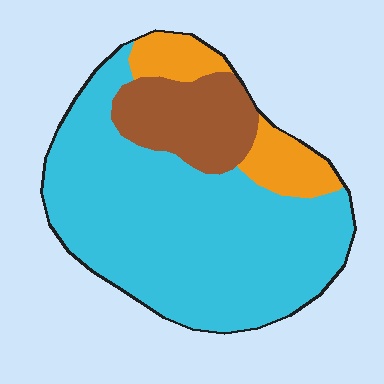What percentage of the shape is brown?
Brown covers around 15% of the shape.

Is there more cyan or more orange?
Cyan.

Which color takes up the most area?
Cyan, at roughly 70%.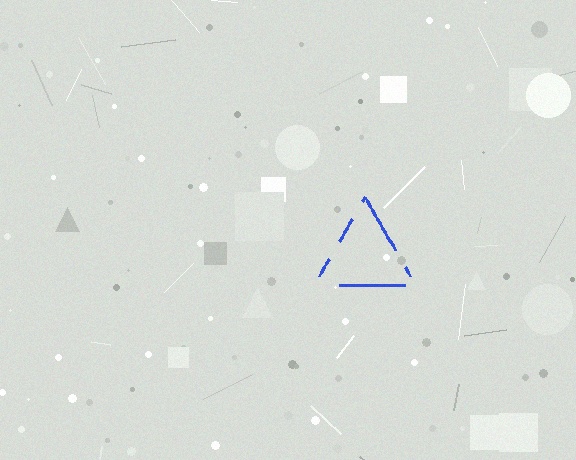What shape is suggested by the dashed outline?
The dashed outline suggests a triangle.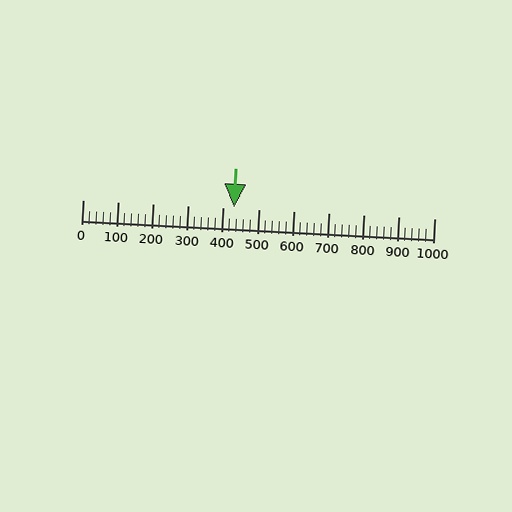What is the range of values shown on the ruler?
The ruler shows values from 0 to 1000.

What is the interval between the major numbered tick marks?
The major tick marks are spaced 100 units apart.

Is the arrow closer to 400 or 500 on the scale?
The arrow is closer to 400.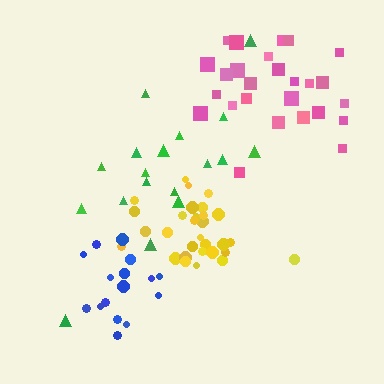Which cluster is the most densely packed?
Yellow.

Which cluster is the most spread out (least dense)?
Green.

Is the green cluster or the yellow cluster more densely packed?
Yellow.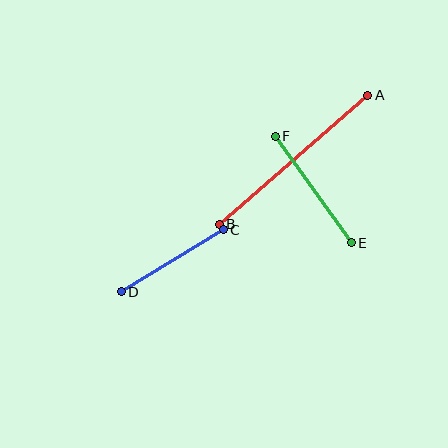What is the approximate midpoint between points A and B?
The midpoint is at approximately (293, 160) pixels.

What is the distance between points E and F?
The distance is approximately 131 pixels.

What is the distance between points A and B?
The distance is approximately 197 pixels.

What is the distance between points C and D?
The distance is approximately 119 pixels.